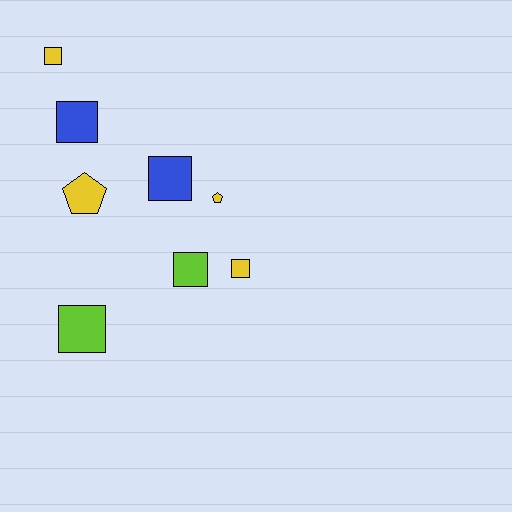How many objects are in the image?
There are 8 objects.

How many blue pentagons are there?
There are no blue pentagons.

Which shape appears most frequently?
Square, with 6 objects.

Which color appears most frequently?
Yellow, with 4 objects.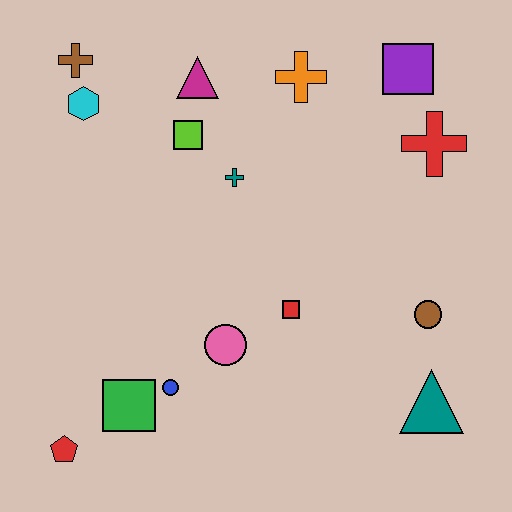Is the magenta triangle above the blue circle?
Yes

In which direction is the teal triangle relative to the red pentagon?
The teal triangle is to the right of the red pentagon.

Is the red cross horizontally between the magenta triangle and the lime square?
No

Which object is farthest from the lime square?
The teal triangle is farthest from the lime square.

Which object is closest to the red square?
The pink circle is closest to the red square.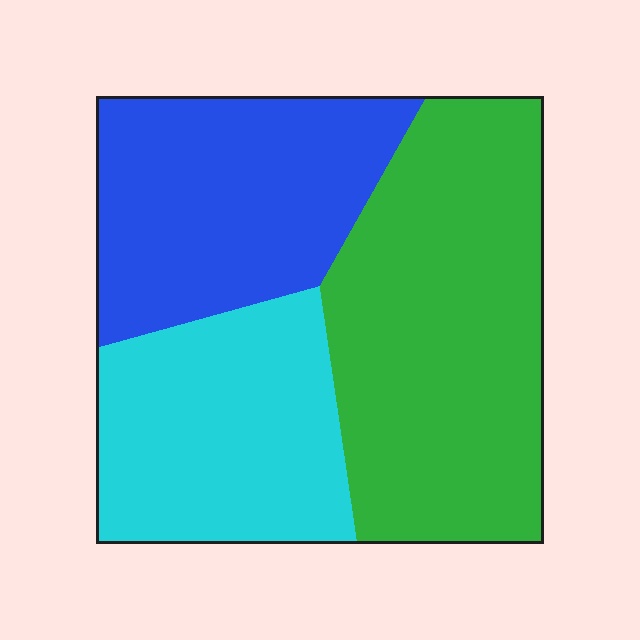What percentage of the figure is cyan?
Cyan takes up about one quarter (1/4) of the figure.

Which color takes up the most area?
Green, at roughly 45%.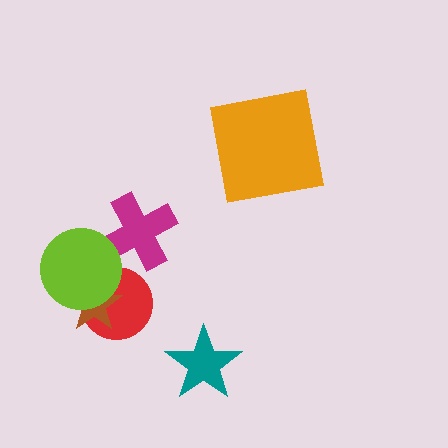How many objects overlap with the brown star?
2 objects overlap with the brown star.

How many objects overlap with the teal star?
0 objects overlap with the teal star.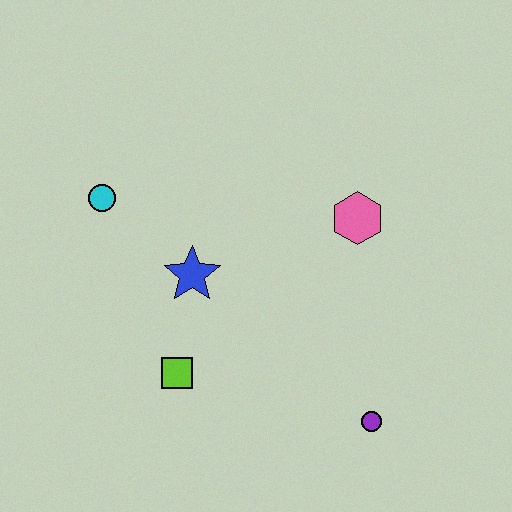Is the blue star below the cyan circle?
Yes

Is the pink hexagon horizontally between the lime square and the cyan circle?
No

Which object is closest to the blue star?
The lime square is closest to the blue star.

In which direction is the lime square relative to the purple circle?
The lime square is to the left of the purple circle.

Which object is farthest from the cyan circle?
The purple circle is farthest from the cyan circle.